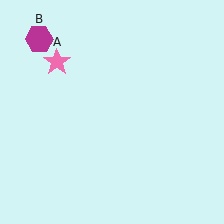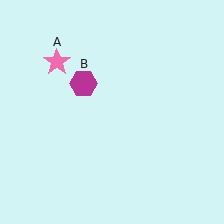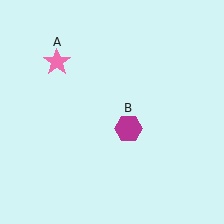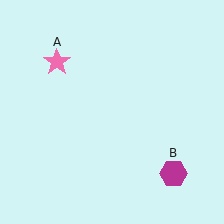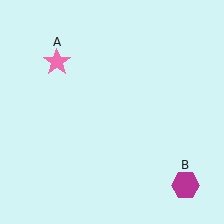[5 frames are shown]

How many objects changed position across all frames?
1 object changed position: magenta hexagon (object B).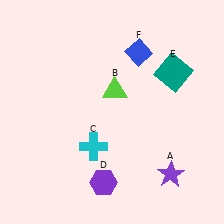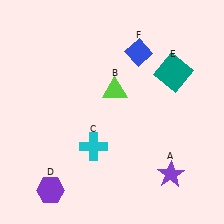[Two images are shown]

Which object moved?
The purple hexagon (D) moved left.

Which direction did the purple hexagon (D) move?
The purple hexagon (D) moved left.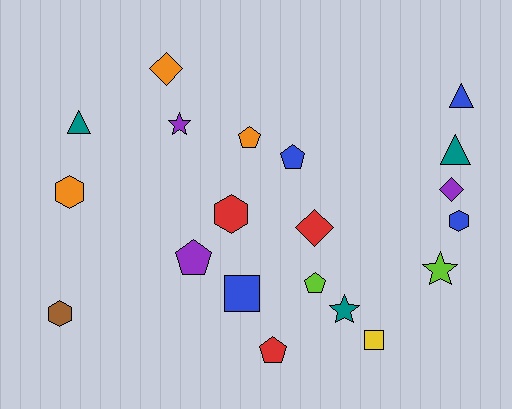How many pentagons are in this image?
There are 5 pentagons.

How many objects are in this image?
There are 20 objects.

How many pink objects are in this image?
There are no pink objects.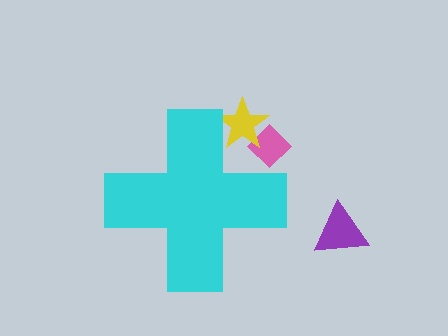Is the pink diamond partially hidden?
Yes, the pink diamond is partially hidden behind the cyan cross.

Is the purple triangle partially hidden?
No, the purple triangle is fully visible.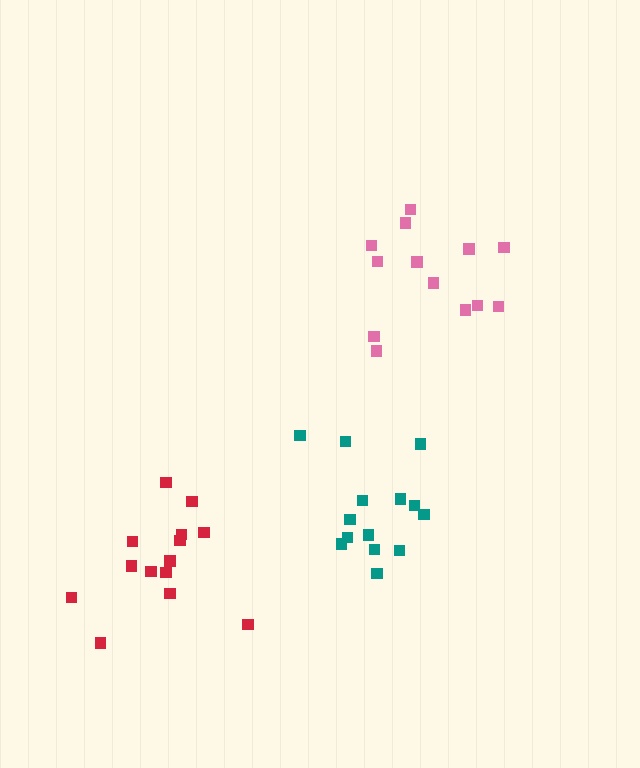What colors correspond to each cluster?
The clusters are colored: teal, pink, red.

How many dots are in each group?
Group 1: 14 dots, Group 2: 13 dots, Group 3: 14 dots (41 total).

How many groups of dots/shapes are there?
There are 3 groups.